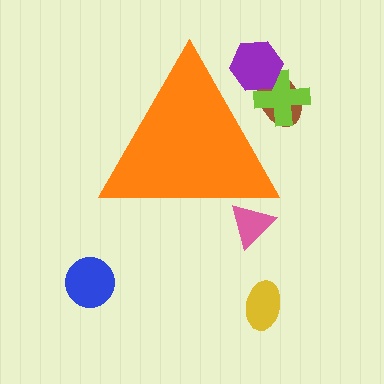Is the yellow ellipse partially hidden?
No, the yellow ellipse is fully visible.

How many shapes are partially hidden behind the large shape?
4 shapes are partially hidden.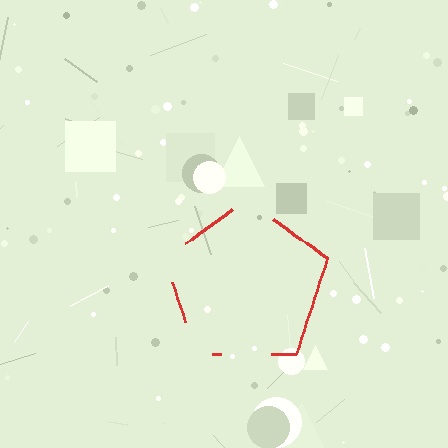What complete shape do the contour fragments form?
The contour fragments form a pentagon.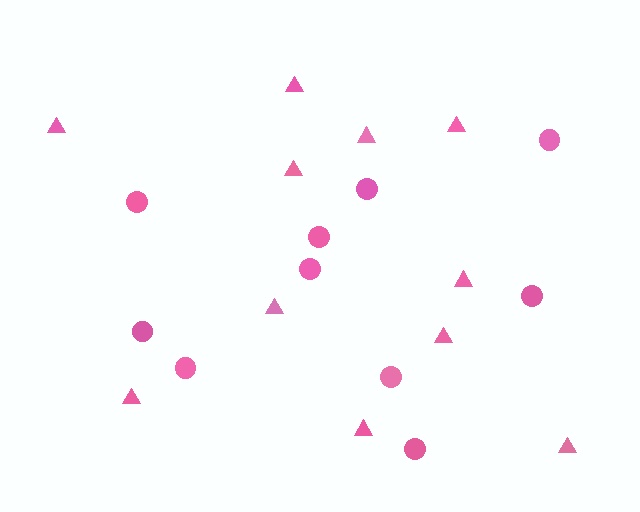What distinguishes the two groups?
There are 2 groups: one group of triangles (11) and one group of circles (10).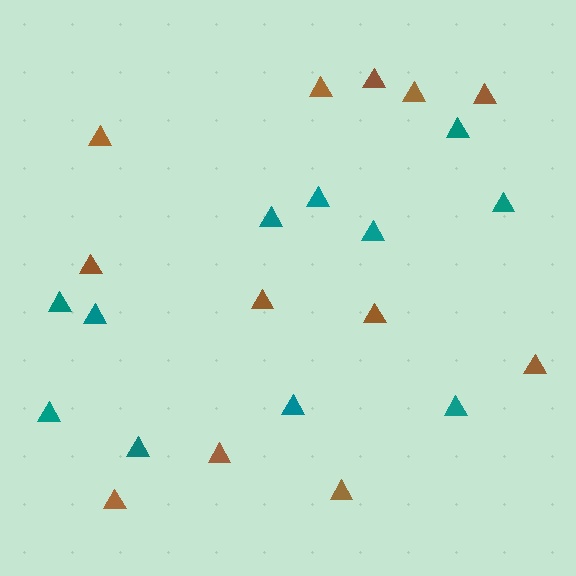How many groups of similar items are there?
There are 2 groups: one group of brown triangles (12) and one group of teal triangles (11).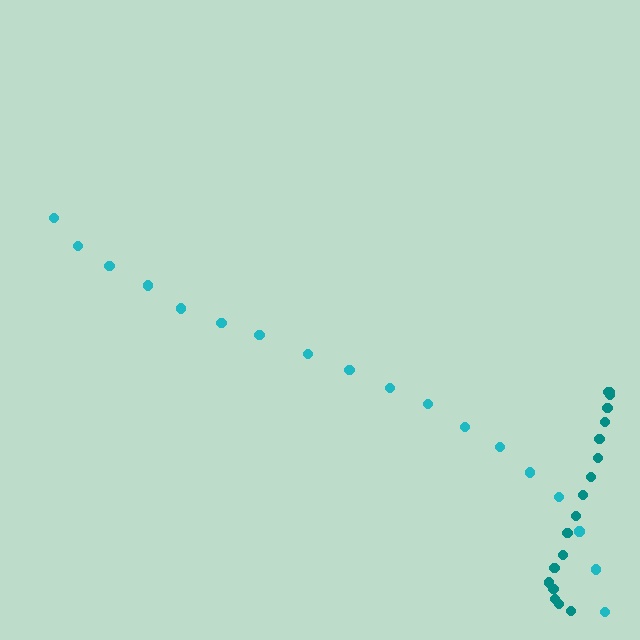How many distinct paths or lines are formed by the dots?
There are 2 distinct paths.